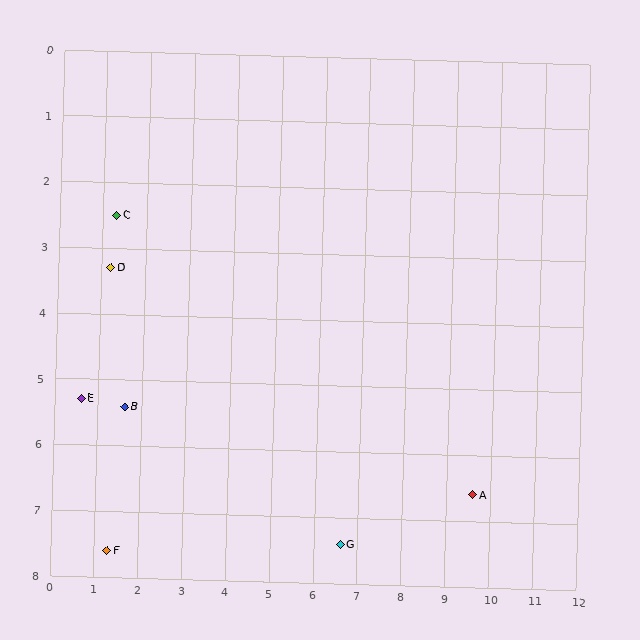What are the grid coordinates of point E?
Point E is at approximately (0.6, 5.3).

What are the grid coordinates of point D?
Point D is at approximately (1.2, 3.3).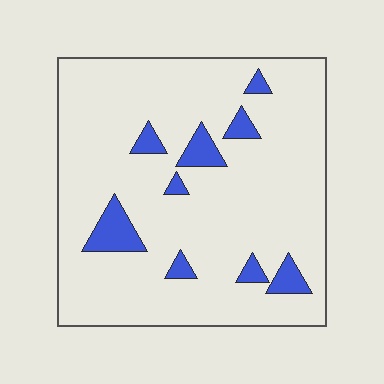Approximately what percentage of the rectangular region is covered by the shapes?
Approximately 10%.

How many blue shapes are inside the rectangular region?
9.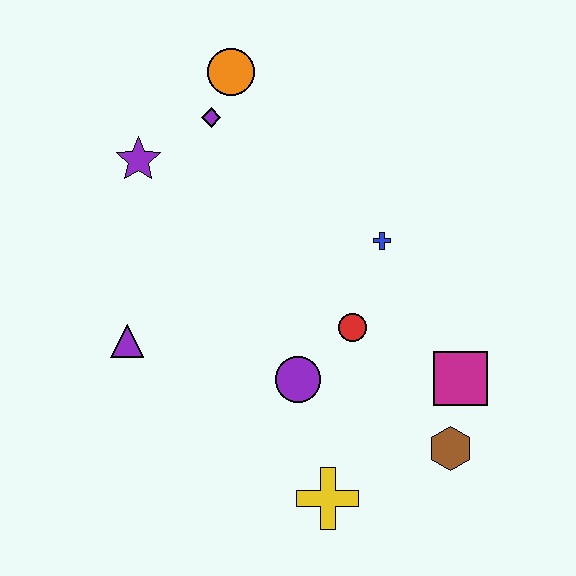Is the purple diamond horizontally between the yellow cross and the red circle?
No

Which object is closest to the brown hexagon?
The magenta square is closest to the brown hexagon.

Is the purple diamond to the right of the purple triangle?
Yes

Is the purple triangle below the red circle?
Yes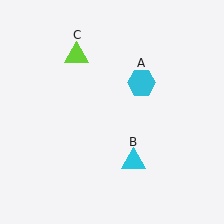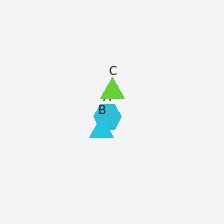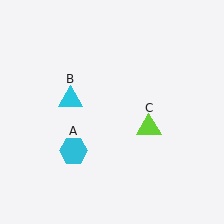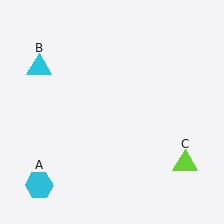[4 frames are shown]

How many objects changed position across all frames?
3 objects changed position: cyan hexagon (object A), cyan triangle (object B), lime triangle (object C).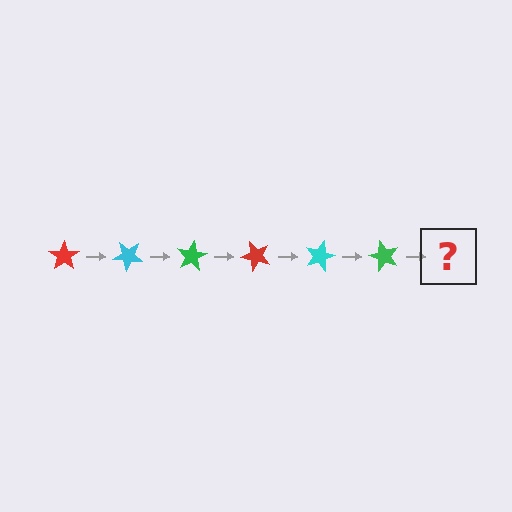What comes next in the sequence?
The next element should be a red star, rotated 240 degrees from the start.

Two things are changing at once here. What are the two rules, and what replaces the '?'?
The two rules are that it rotates 40 degrees each step and the color cycles through red, cyan, and green. The '?' should be a red star, rotated 240 degrees from the start.